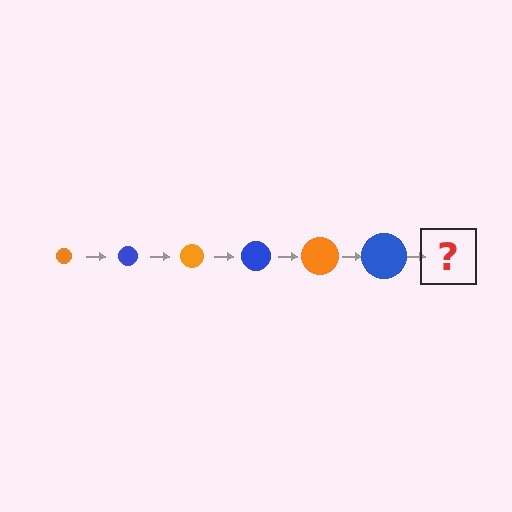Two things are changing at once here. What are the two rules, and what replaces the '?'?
The two rules are that the circle grows larger each step and the color cycles through orange and blue. The '?' should be an orange circle, larger than the previous one.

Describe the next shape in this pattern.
It should be an orange circle, larger than the previous one.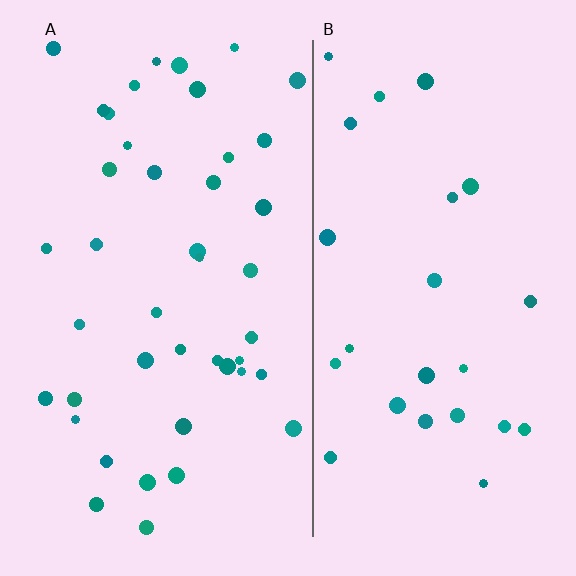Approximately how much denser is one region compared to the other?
Approximately 1.7× — region A over region B.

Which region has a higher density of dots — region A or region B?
A (the left).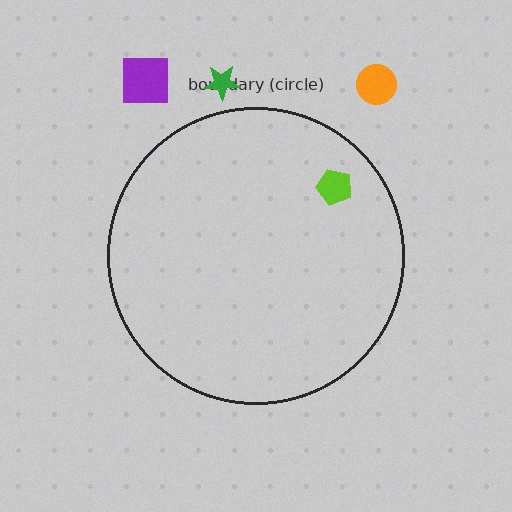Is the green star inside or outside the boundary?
Outside.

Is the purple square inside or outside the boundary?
Outside.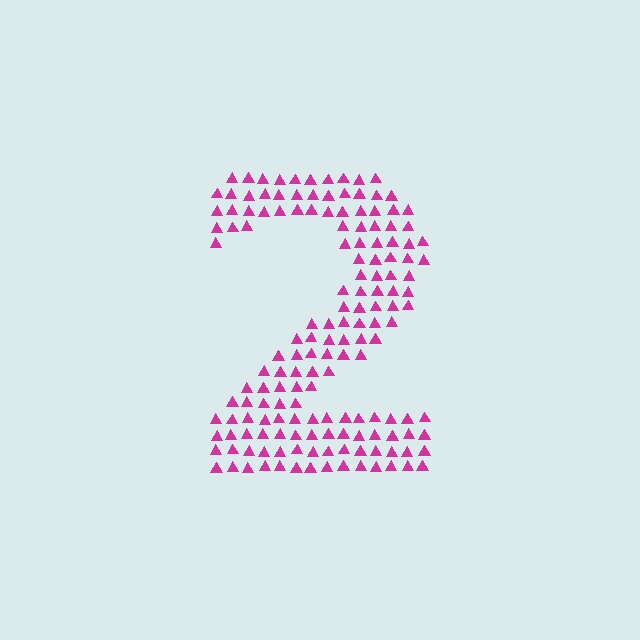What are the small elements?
The small elements are triangles.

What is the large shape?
The large shape is the digit 2.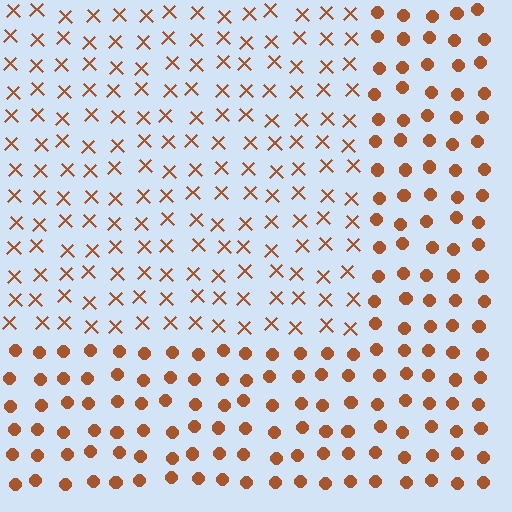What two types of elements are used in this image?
The image uses X marks inside the rectangle region and circles outside it.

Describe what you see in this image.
The image is filled with small brown elements arranged in a uniform grid. A rectangle-shaped region contains X marks, while the surrounding area contains circles. The boundary is defined purely by the change in element shape.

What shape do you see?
I see a rectangle.